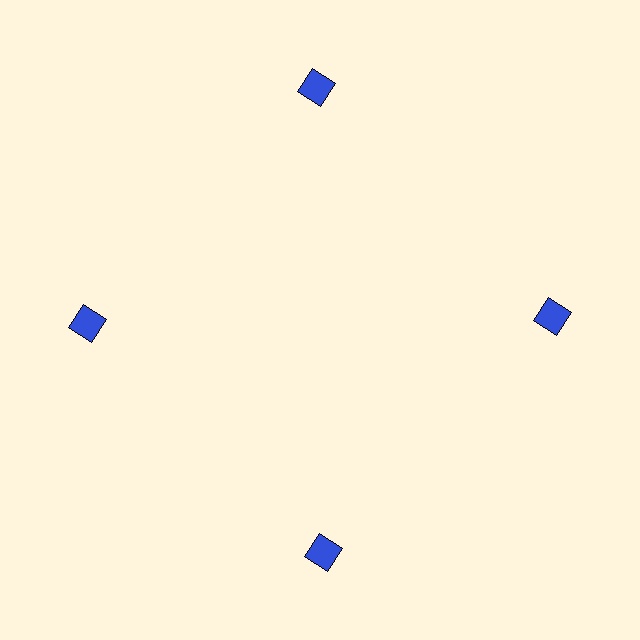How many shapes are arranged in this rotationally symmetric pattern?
There are 4 shapes, arranged in 4 groups of 1.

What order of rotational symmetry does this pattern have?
This pattern has 4-fold rotational symmetry.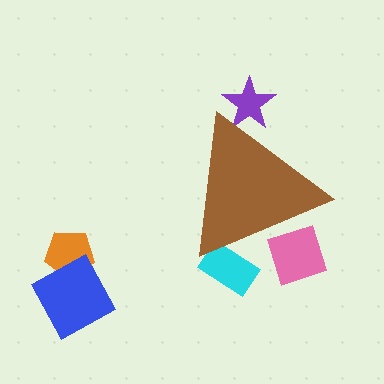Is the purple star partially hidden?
Yes, the purple star is partially hidden behind the brown triangle.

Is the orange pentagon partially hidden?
No, the orange pentagon is fully visible.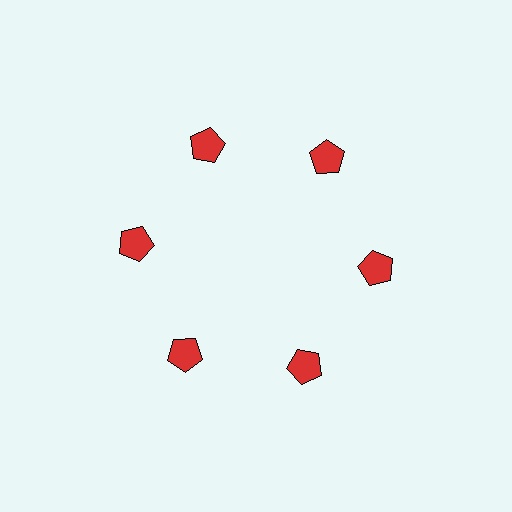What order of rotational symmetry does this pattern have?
This pattern has 6-fold rotational symmetry.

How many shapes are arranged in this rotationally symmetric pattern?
There are 6 shapes, arranged in 6 groups of 1.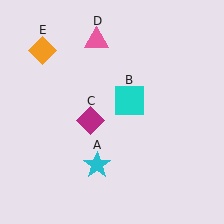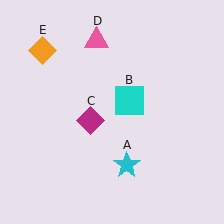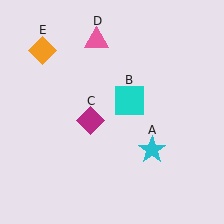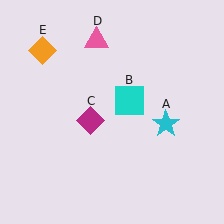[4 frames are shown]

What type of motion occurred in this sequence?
The cyan star (object A) rotated counterclockwise around the center of the scene.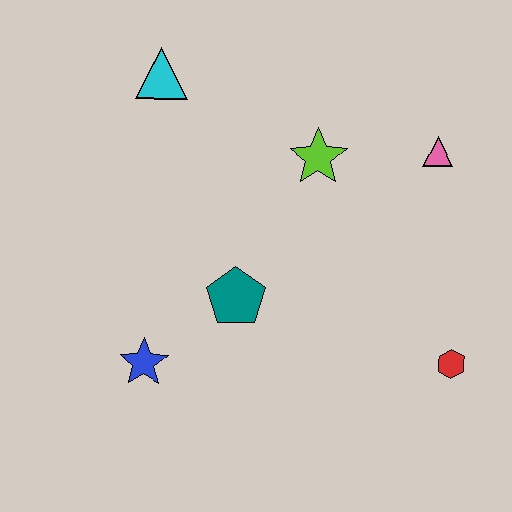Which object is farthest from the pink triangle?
The blue star is farthest from the pink triangle.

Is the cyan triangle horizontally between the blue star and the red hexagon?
Yes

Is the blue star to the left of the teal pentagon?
Yes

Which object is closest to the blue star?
The teal pentagon is closest to the blue star.